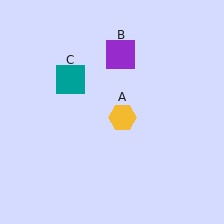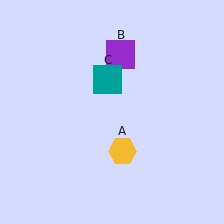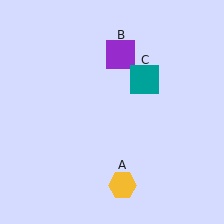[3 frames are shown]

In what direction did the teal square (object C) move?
The teal square (object C) moved right.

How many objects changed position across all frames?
2 objects changed position: yellow hexagon (object A), teal square (object C).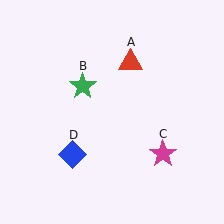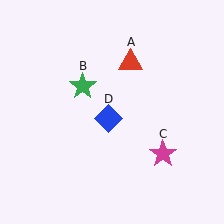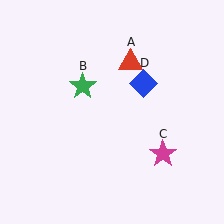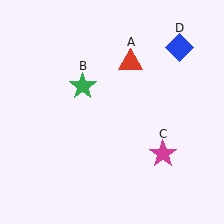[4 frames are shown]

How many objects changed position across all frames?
1 object changed position: blue diamond (object D).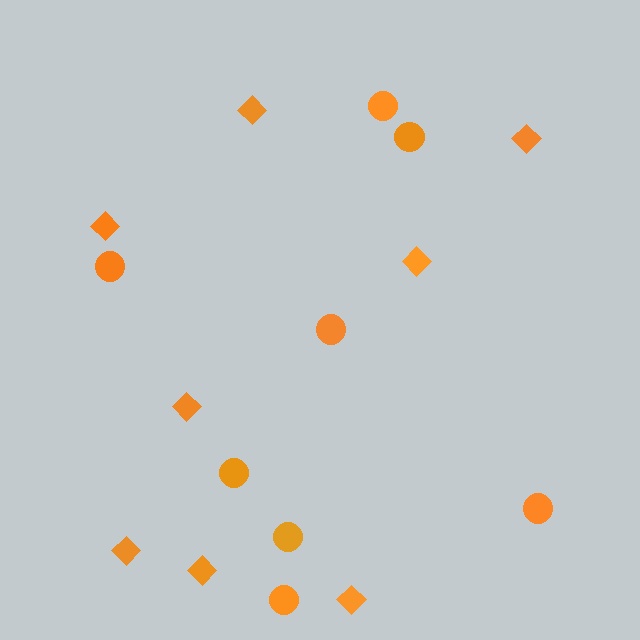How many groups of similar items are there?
There are 2 groups: one group of diamonds (8) and one group of circles (8).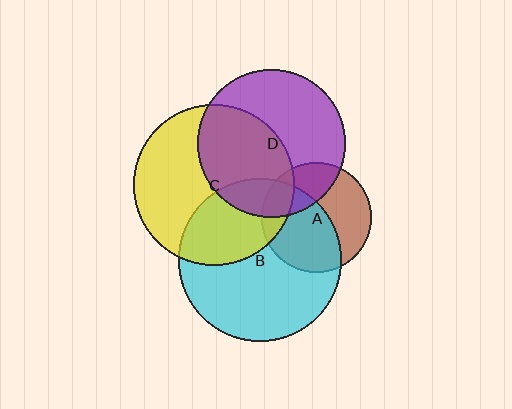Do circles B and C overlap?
Yes.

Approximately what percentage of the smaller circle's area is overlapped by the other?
Approximately 35%.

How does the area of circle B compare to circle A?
Approximately 2.2 times.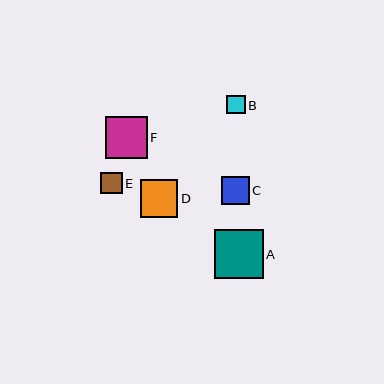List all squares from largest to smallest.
From largest to smallest: A, F, D, C, E, B.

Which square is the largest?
Square A is the largest with a size of approximately 49 pixels.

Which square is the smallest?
Square B is the smallest with a size of approximately 18 pixels.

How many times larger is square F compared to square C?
Square F is approximately 1.5 times the size of square C.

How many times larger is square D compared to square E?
Square D is approximately 1.8 times the size of square E.